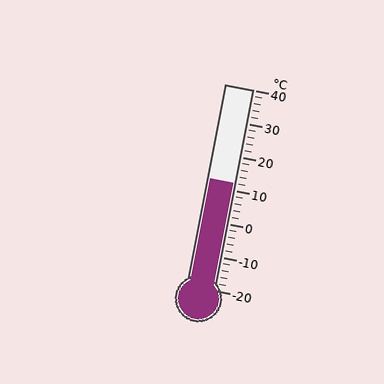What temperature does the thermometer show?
The thermometer shows approximately 12°C.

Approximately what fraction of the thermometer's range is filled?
The thermometer is filled to approximately 55% of its range.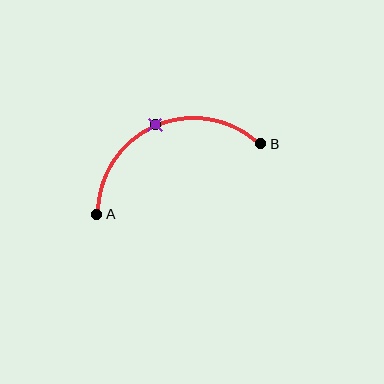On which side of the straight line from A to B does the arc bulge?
The arc bulges above the straight line connecting A and B.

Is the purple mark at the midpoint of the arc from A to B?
Yes. The purple mark lies on the arc at equal arc-length from both A and B — it is the arc midpoint.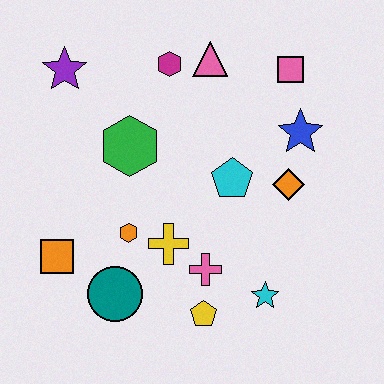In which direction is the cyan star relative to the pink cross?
The cyan star is to the right of the pink cross.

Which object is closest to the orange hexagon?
The yellow cross is closest to the orange hexagon.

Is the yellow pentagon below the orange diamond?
Yes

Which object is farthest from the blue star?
The orange square is farthest from the blue star.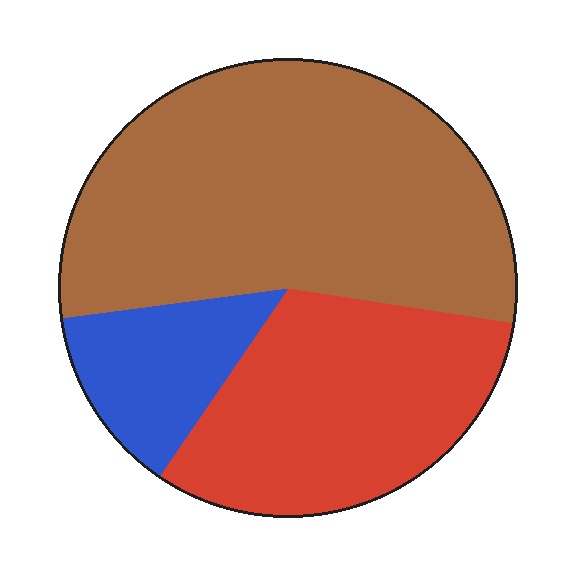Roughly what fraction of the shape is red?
Red takes up about one third (1/3) of the shape.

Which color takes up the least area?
Blue, at roughly 15%.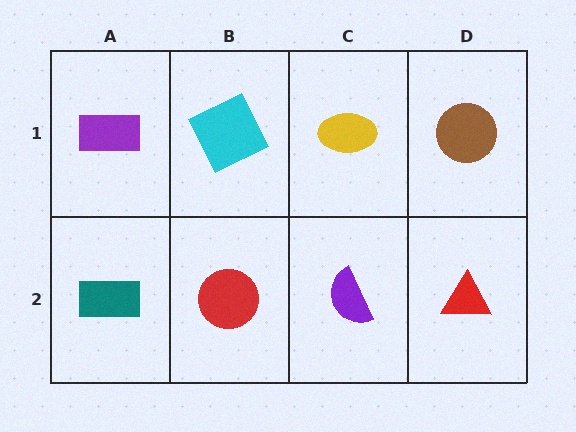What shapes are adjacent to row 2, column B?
A cyan square (row 1, column B), a teal rectangle (row 2, column A), a purple semicircle (row 2, column C).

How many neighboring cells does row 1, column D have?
2.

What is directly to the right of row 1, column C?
A brown circle.